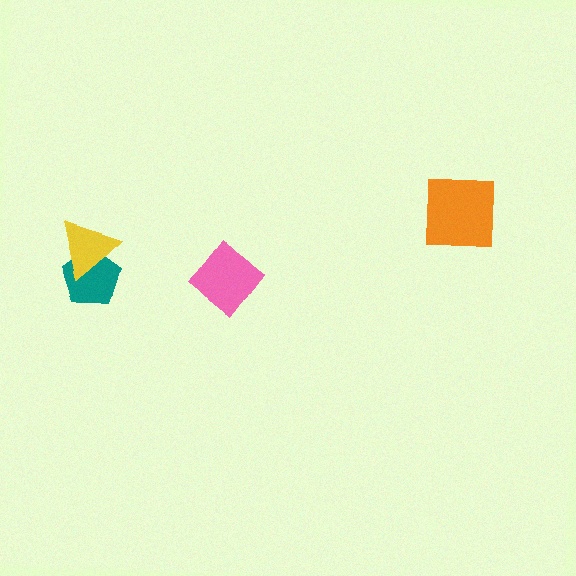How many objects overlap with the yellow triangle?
1 object overlaps with the yellow triangle.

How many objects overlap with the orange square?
0 objects overlap with the orange square.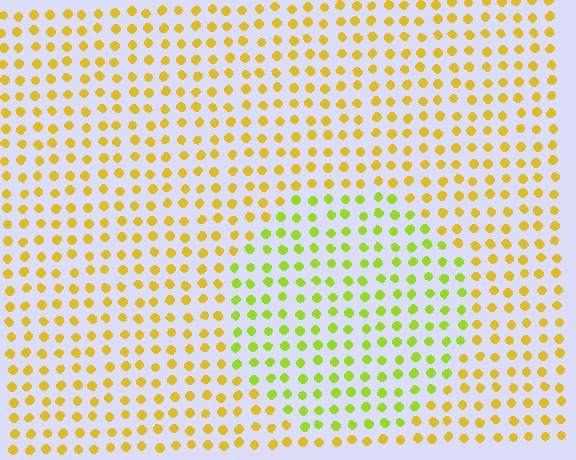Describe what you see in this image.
The image is filled with small yellow elements in a uniform arrangement. A circle-shaped region is visible where the elements are tinted to a slightly different hue, forming a subtle color boundary.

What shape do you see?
I see a circle.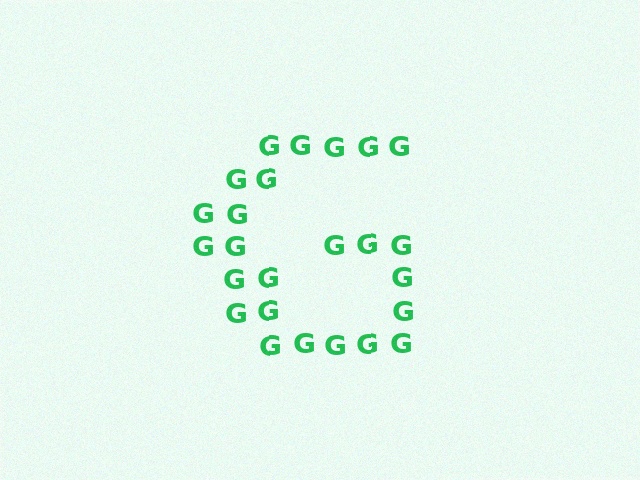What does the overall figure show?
The overall figure shows the letter G.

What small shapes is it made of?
It is made of small letter G's.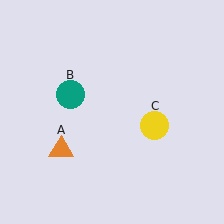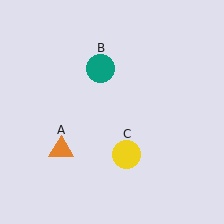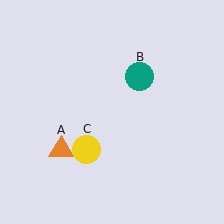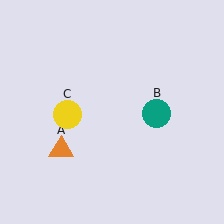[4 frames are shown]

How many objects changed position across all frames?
2 objects changed position: teal circle (object B), yellow circle (object C).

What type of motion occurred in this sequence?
The teal circle (object B), yellow circle (object C) rotated clockwise around the center of the scene.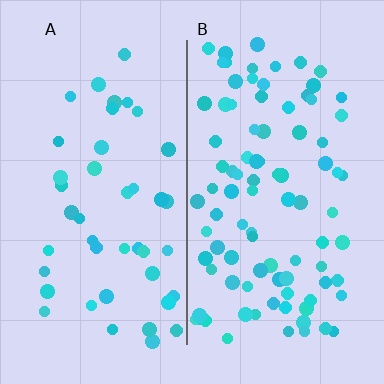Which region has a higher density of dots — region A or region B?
B (the right).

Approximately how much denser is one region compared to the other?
Approximately 2.1× — region B over region A.